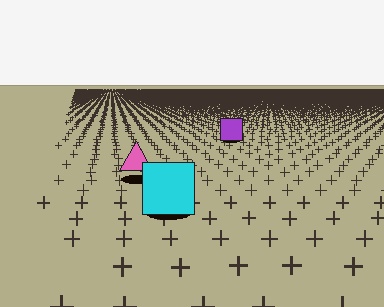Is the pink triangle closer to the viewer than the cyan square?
No. The cyan square is closer — you can tell from the texture gradient: the ground texture is coarser near it.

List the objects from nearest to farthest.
From nearest to farthest: the cyan square, the pink triangle, the purple square.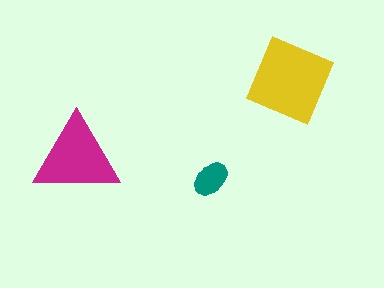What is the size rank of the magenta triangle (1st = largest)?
2nd.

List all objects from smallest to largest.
The teal ellipse, the magenta triangle, the yellow diamond.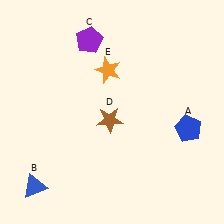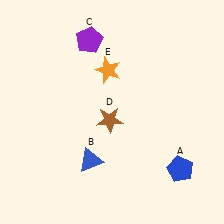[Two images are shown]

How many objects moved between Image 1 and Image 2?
2 objects moved between the two images.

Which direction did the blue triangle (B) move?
The blue triangle (B) moved right.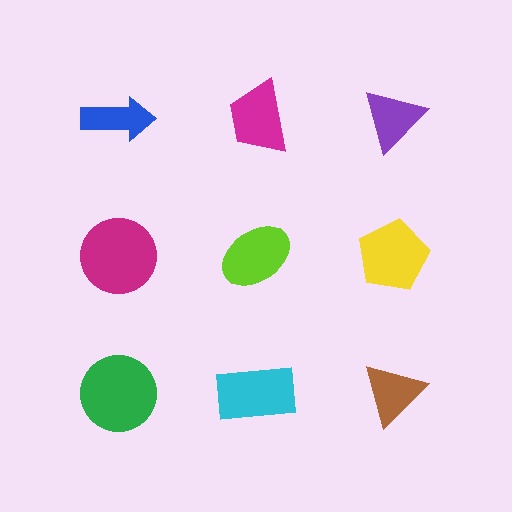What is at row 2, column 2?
A lime ellipse.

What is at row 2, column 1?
A magenta circle.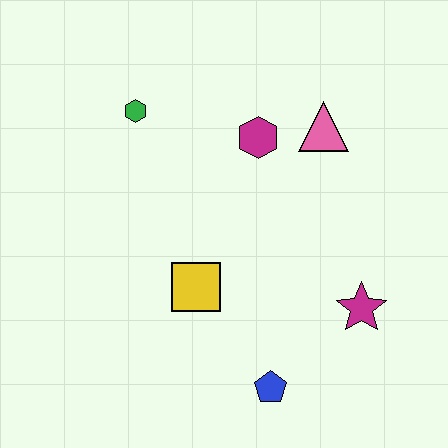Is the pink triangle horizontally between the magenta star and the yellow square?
Yes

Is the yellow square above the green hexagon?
No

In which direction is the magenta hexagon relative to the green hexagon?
The magenta hexagon is to the right of the green hexagon.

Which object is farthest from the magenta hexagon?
The blue pentagon is farthest from the magenta hexagon.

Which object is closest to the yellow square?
The blue pentagon is closest to the yellow square.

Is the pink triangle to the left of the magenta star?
Yes